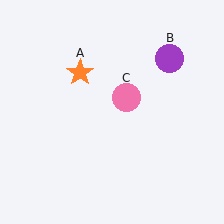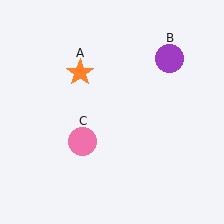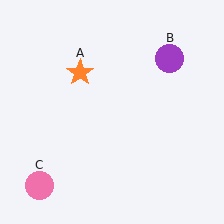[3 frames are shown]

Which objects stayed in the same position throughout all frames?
Orange star (object A) and purple circle (object B) remained stationary.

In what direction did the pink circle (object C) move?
The pink circle (object C) moved down and to the left.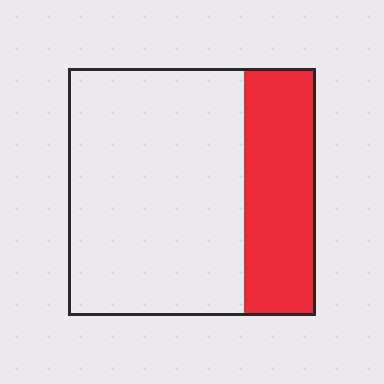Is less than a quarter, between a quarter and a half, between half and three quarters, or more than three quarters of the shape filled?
Between a quarter and a half.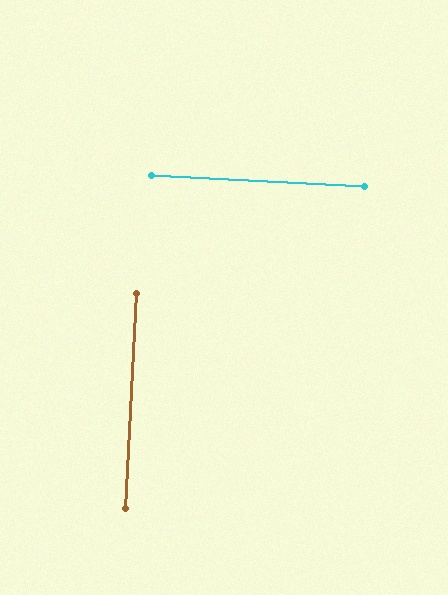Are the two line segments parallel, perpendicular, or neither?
Perpendicular — they meet at approximately 90°.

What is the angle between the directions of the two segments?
Approximately 90 degrees.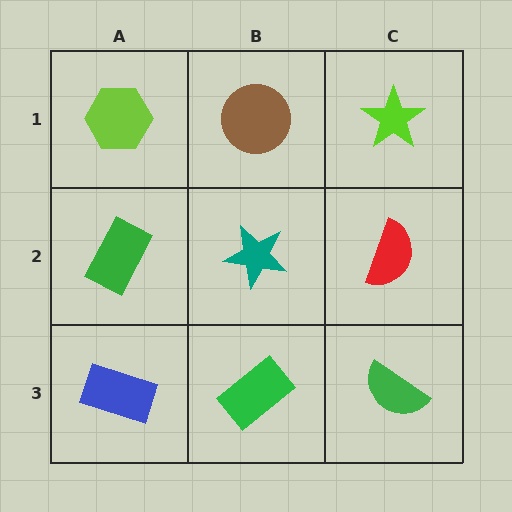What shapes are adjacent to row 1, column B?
A teal star (row 2, column B), a lime hexagon (row 1, column A), a lime star (row 1, column C).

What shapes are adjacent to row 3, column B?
A teal star (row 2, column B), a blue rectangle (row 3, column A), a green semicircle (row 3, column C).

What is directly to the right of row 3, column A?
A green rectangle.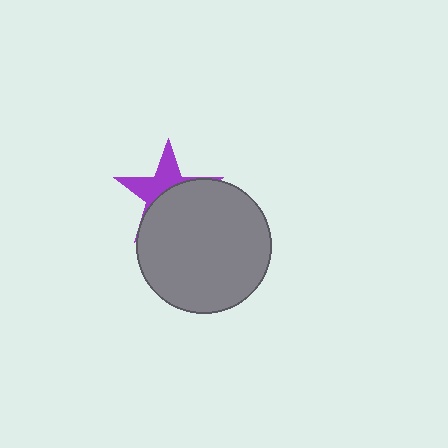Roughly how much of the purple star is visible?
A small part of it is visible (roughly 40%).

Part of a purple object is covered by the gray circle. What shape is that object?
It is a star.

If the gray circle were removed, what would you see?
You would see the complete purple star.